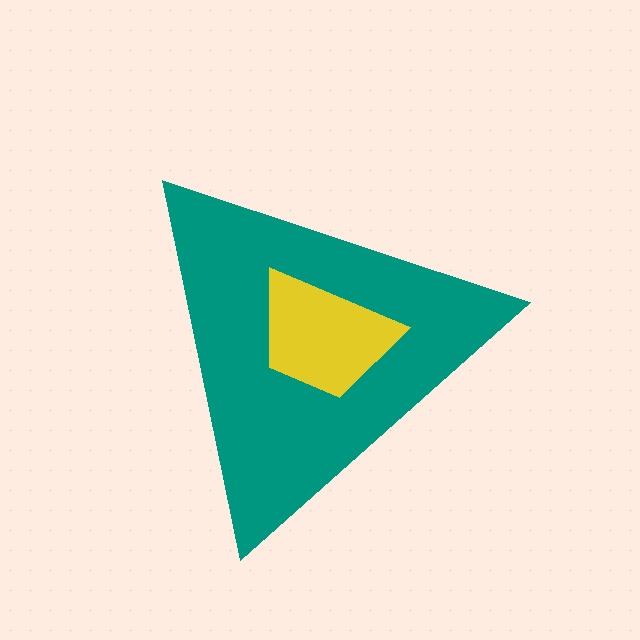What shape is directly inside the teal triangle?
The yellow trapezoid.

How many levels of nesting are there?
2.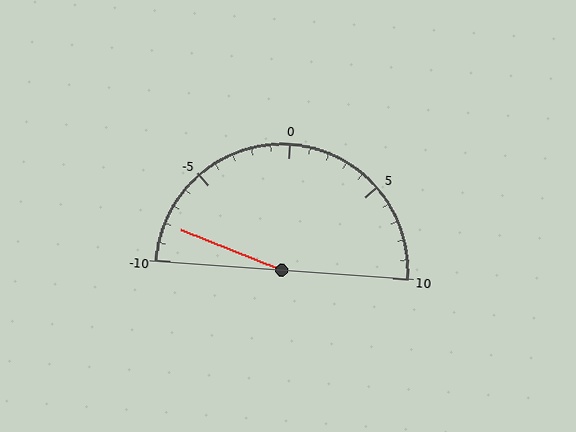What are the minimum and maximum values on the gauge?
The gauge ranges from -10 to 10.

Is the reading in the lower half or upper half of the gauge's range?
The reading is in the lower half of the range (-10 to 10).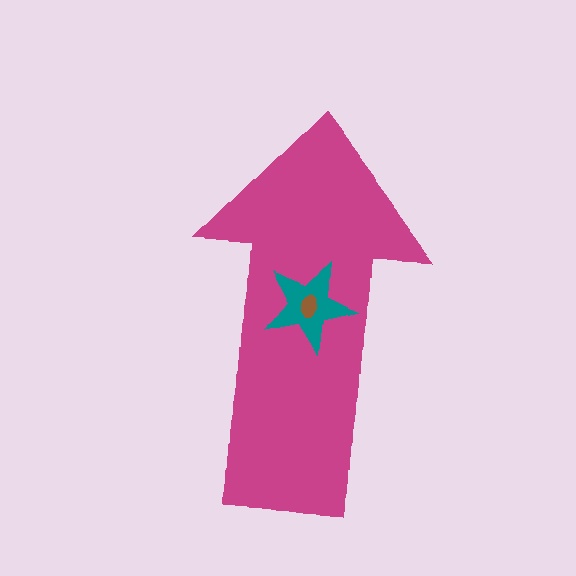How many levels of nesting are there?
3.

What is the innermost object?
The brown ellipse.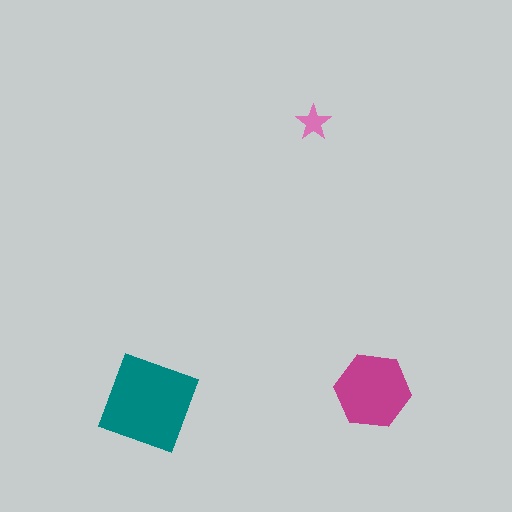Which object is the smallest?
The pink star.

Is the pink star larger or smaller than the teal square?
Smaller.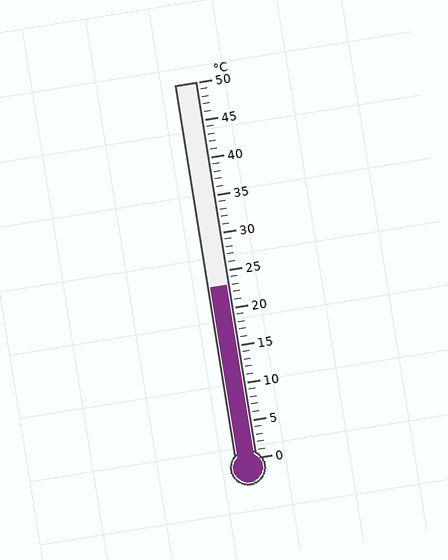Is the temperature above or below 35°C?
The temperature is below 35°C.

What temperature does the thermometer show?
The thermometer shows approximately 23°C.